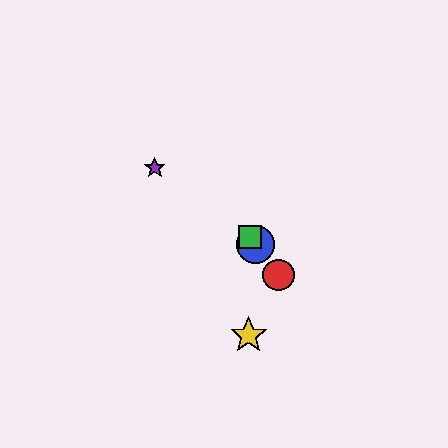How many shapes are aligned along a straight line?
3 shapes (the red circle, the blue circle, the green square) are aligned along a straight line.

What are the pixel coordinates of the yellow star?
The yellow star is at (249, 336).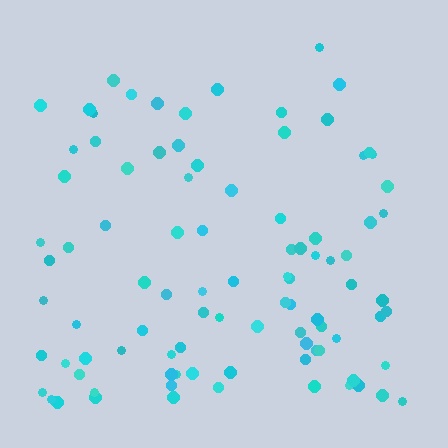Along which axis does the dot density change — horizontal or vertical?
Vertical.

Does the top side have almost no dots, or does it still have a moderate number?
Still a moderate number, just noticeably fewer than the bottom.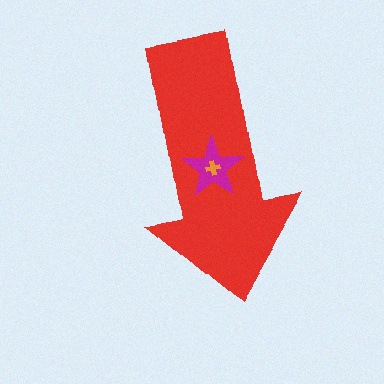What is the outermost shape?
The red arrow.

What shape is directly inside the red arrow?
The magenta star.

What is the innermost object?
The orange cross.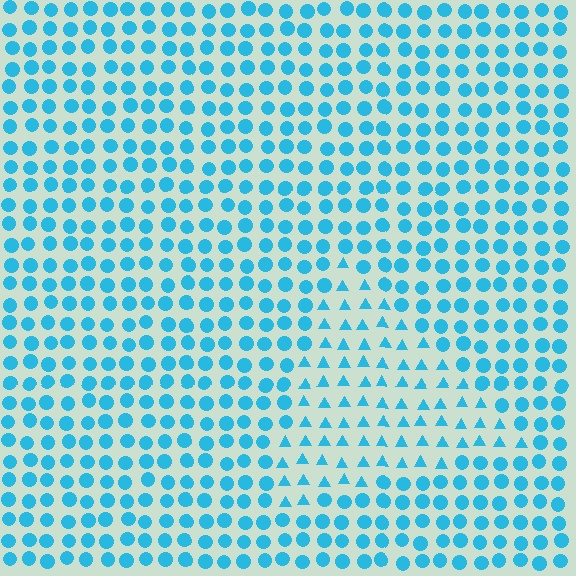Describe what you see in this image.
The image is filled with small cyan elements arranged in a uniform grid. A triangle-shaped region contains triangles, while the surrounding area contains circles. The boundary is defined purely by the change in element shape.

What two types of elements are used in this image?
The image uses triangles inside the triangle region and circles outside it.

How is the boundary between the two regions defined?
The boundary is defined by a change in element shape: triangles inside vs. circles outside. All elements share the same color and spacing.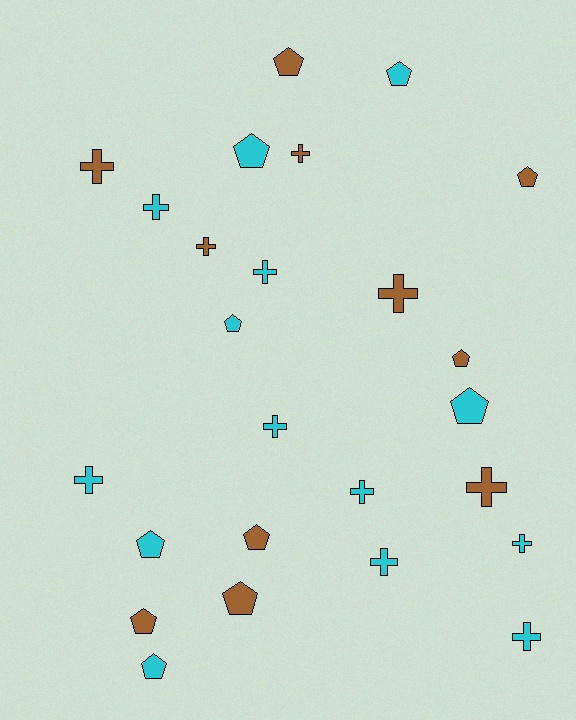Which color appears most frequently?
Cyan, with 14 objects.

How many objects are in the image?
There are 25 objects.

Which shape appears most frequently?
Cross, with 13 objects.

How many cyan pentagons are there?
There are 6 cyan pentagons.